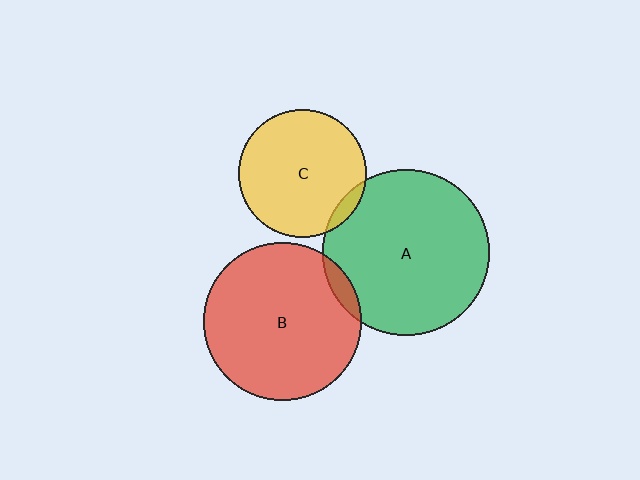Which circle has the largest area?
Circle A (green).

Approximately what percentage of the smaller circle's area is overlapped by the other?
Approximately 5%.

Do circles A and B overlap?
Yes.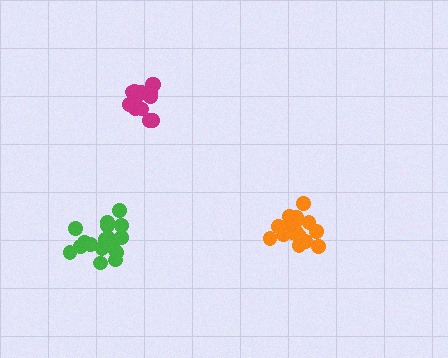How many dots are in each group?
Group 1: 18 dots, Group 2: 15 dots, Group 3: 16 dots (49 total).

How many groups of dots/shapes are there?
There are 3 groups.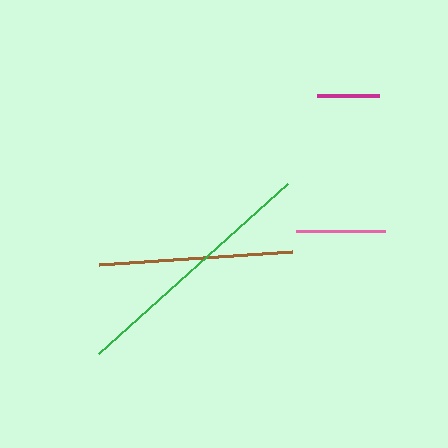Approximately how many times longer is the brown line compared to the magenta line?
The brown line is approximately 3.1 times the length of the magenta line.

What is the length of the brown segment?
The brown segment is approximately 193 pixels long.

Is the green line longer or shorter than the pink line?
The green line is longer than the pink line.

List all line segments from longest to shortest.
From longest to shortest: green, brown, pink, magenta.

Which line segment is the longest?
The green line is the longest at approximately 255 pixels.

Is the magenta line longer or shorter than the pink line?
The pink line is longer than the magenta line.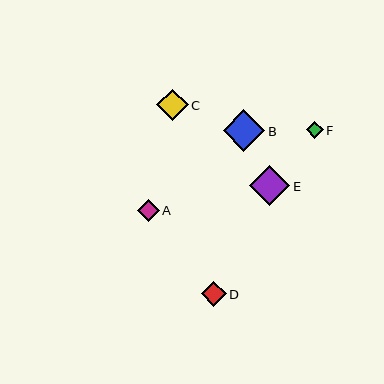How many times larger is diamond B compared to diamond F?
Diamond B is approximately 2.4 times the size of diamond F.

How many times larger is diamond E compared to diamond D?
Diamond E is approximately 1.6 times the size of diamond D.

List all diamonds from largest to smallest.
From largest to smallest: B, E, C, D, A, F.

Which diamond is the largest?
Diamond B is the largest with a size of approximately 41 pixels.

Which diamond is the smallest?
Diamond F is the smallest with a size of approximately 17 pixels.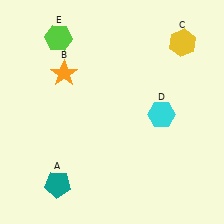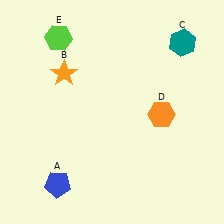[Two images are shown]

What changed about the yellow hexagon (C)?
In Image 1, C is yellow. In Image 2, it changed to teal.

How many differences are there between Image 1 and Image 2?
There are 3 differences between the two images.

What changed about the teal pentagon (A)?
In Image 1, A is teal. In Image 2, it changed to blue.